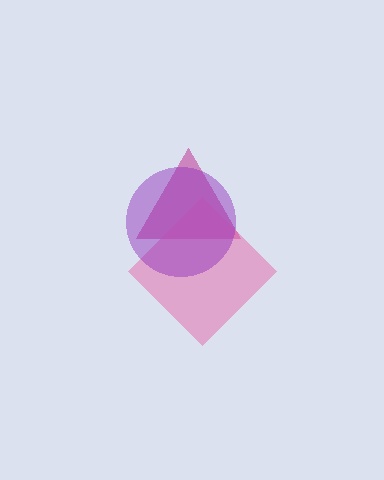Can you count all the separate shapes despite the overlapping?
Yes, there are 3 separate shapes.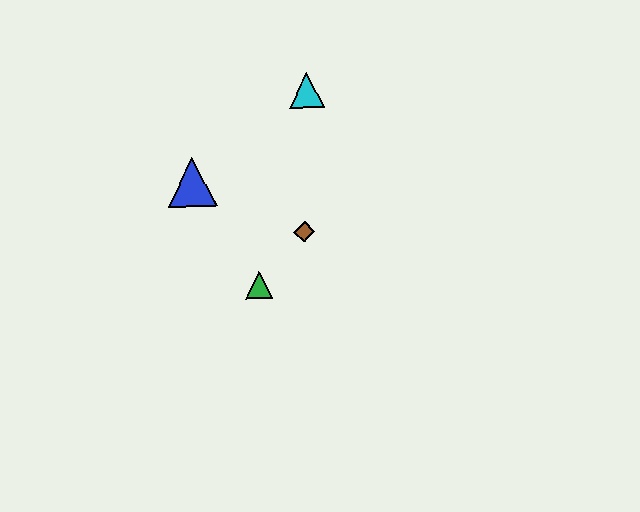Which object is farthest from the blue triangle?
The cyan triangle is farthest from the blue triangle.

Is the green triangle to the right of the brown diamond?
No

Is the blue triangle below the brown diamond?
No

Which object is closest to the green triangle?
The brown diamond is closest to the green triangle.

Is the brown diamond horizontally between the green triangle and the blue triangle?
No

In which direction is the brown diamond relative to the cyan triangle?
The brown diamond is below the cyan triangle.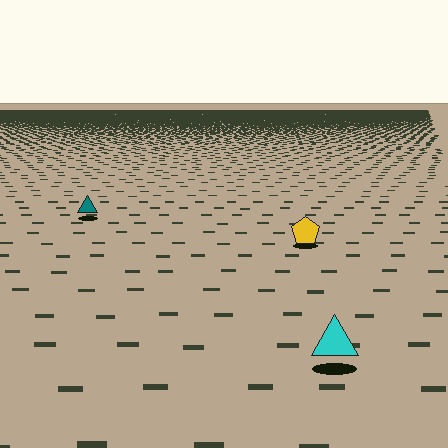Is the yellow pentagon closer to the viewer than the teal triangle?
Yes. The yellow pentagon is closer — you can tell from the texture gradient: the ground texture is coarser near it.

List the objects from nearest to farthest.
From nearest to farthest: the cyan triangle, the yellow pentagon, the teal triangle.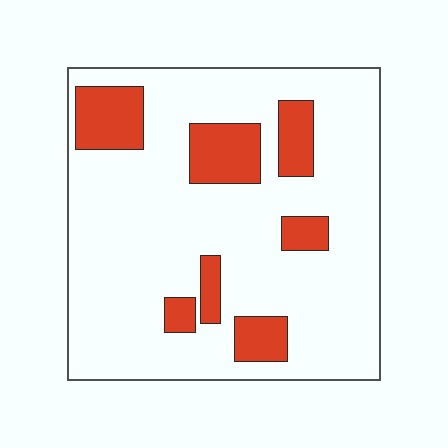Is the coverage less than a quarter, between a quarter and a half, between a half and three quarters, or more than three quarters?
Less than a quarter.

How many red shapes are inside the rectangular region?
7.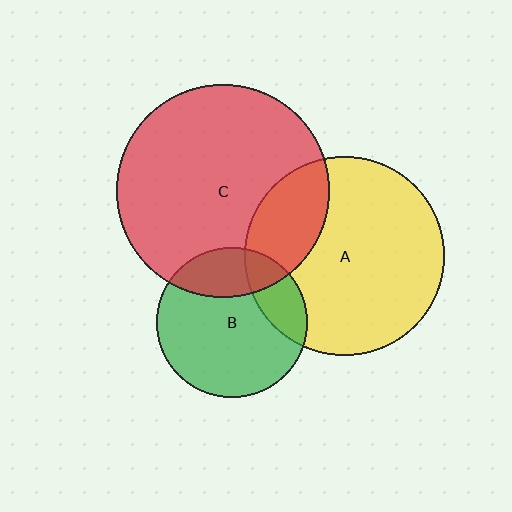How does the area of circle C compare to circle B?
Approximately 2.0 times.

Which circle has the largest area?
Circle C (red).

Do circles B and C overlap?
Yes.